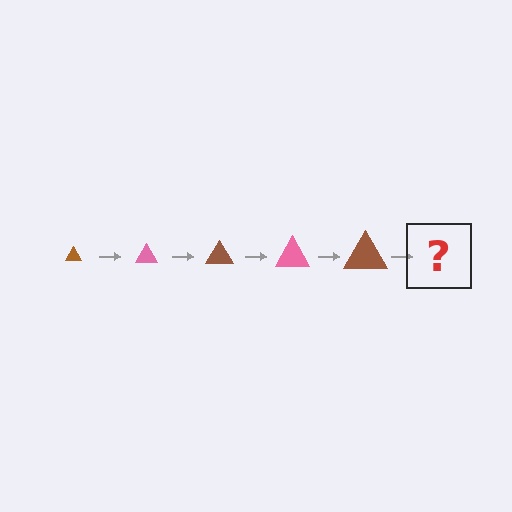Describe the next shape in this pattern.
It should be a pink triangle, larger than the previous one.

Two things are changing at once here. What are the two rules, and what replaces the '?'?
The two rules are that the triangle grows larger each step and the color cycles through brown and pink. The '?' should be a pink triangle, larger than the previous one.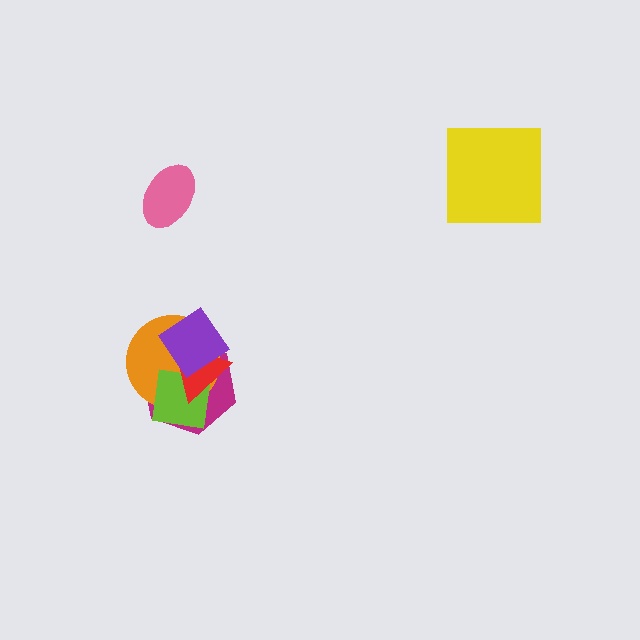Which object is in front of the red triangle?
The purple diamond is in front of the red triangle.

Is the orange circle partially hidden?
Yes, it is partially covered by another shape.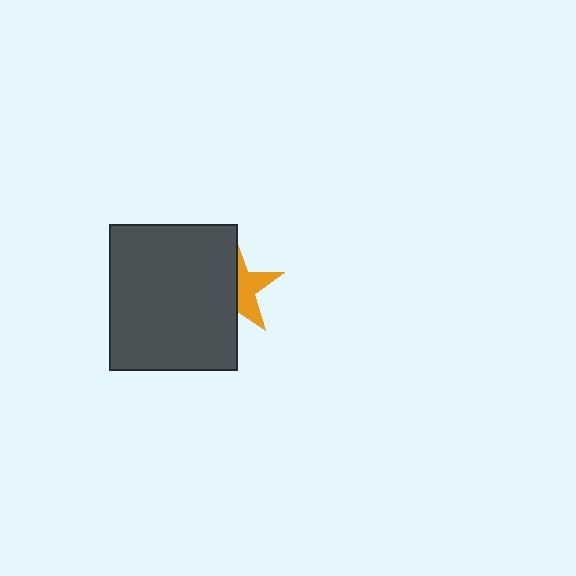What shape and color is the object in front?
The object in front is a dark gray rectangle.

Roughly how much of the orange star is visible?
A small part of it is visible (roughly 44%).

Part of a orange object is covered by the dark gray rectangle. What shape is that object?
It is a star.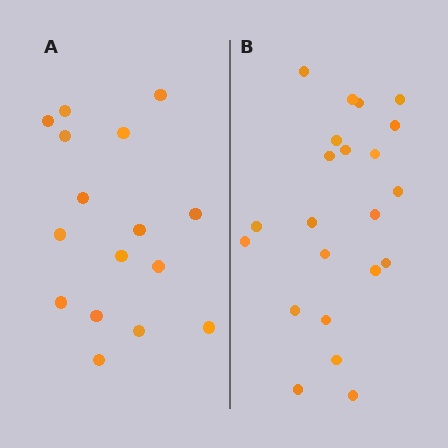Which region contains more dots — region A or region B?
Region B (the right region) has more dots.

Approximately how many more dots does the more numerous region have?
Region B has about 6 more dots than region A.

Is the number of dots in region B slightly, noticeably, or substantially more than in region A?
Region B has noticeably more, but not dramatically so. The ratio is roughly 1.4 to 1.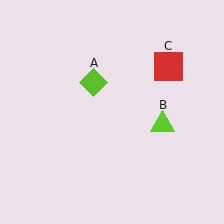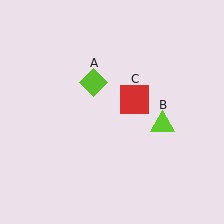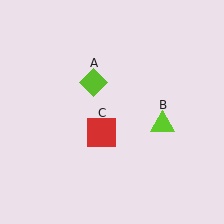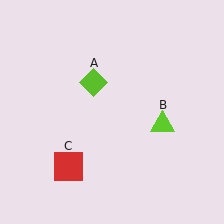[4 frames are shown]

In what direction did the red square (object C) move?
The red square (object C) moved down and to the left.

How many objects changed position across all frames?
1 object changed position: red square (object C).